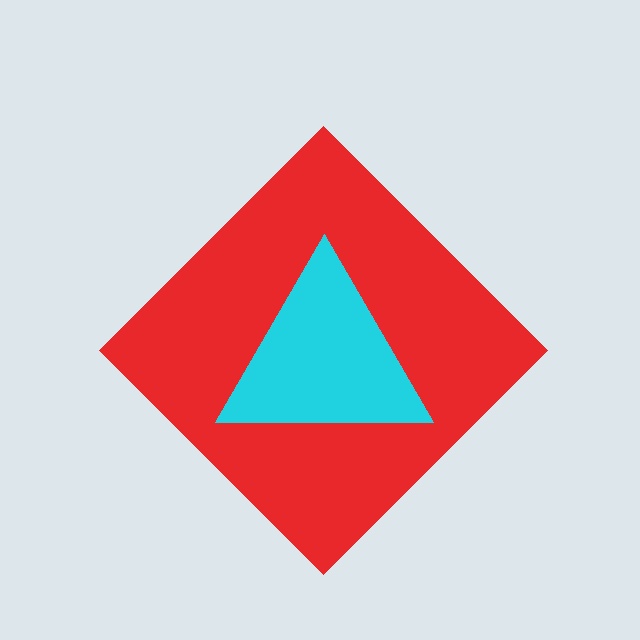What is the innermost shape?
The cyan triangle.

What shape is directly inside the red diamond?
The cyan triangle.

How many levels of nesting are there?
2.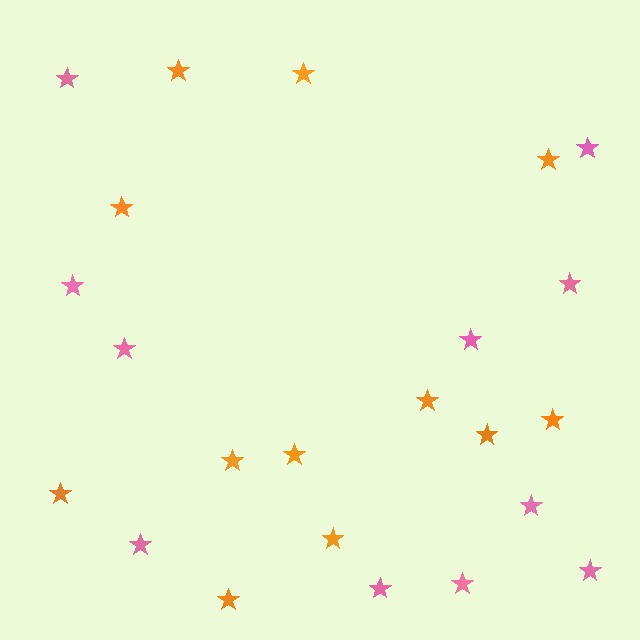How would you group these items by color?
There are 2 groups: one group of orange stars (12) and one group of pink stars (11).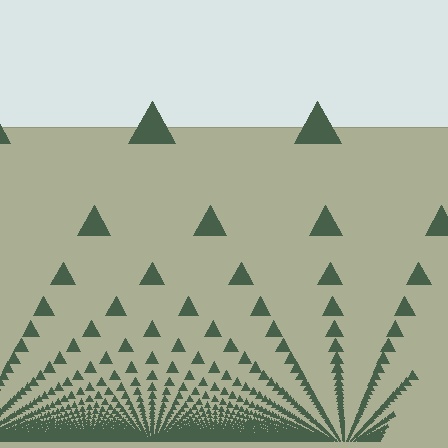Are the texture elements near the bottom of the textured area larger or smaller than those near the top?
Smaller. The gradient is inverted — elements near the bottom are smaller and denser.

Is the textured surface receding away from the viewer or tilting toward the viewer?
The surface appears to tilt toward the viewer. Texture elements get larger and sparser toward the top.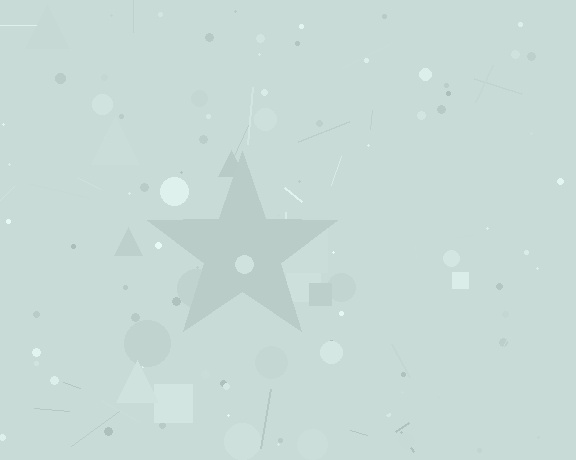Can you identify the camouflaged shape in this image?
The camouflaged shape is a star.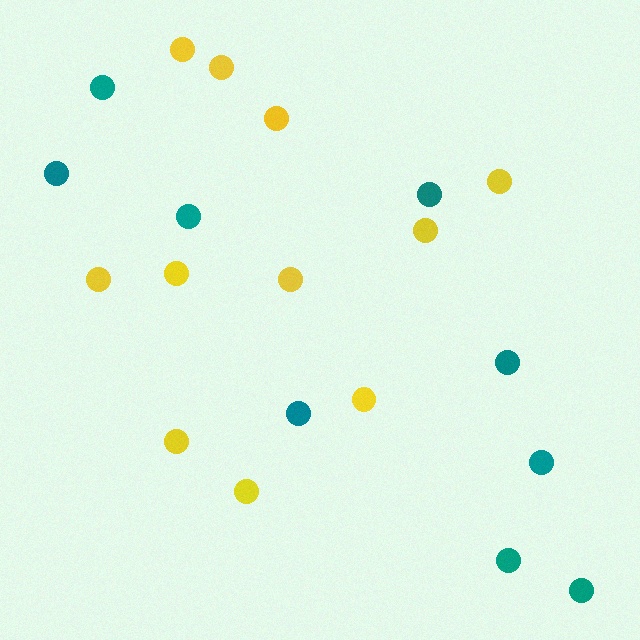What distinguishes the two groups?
There are 2 groups: one group of teal circles (9) and one group of yellow circles (11).